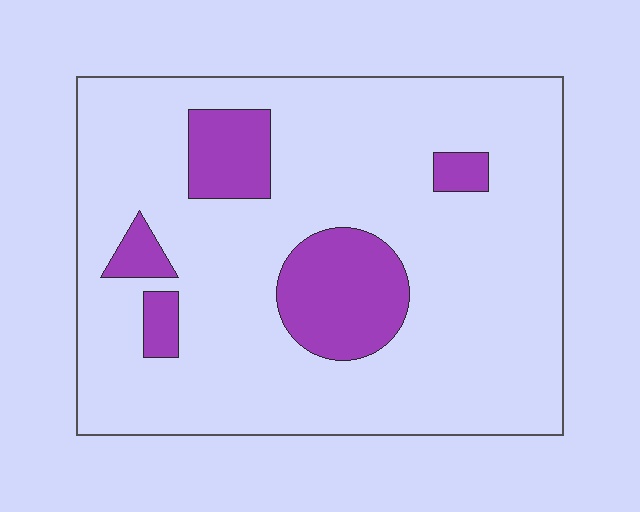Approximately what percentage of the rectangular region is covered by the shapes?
Approximately 15%.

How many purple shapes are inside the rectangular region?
5.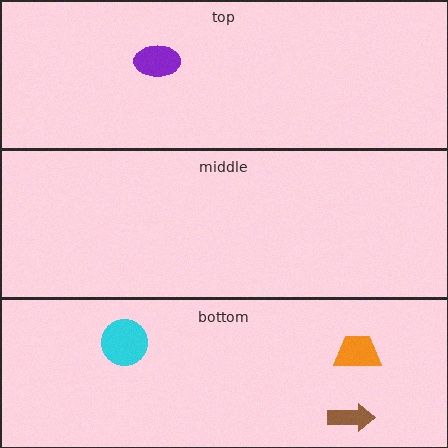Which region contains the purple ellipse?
The top region.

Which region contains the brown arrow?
The bottom region.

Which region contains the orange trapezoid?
The bottom region.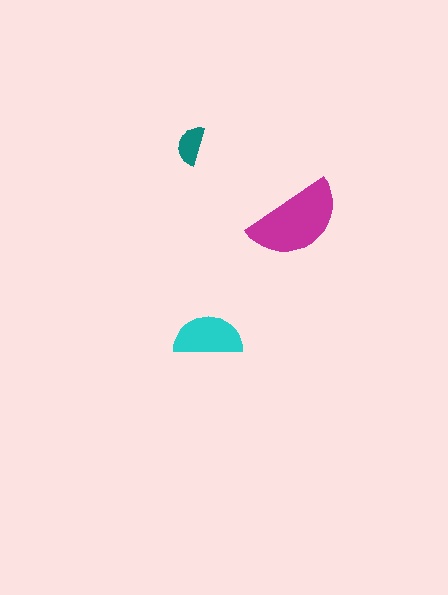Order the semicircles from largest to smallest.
the magenta one, the cyan one, the teal one.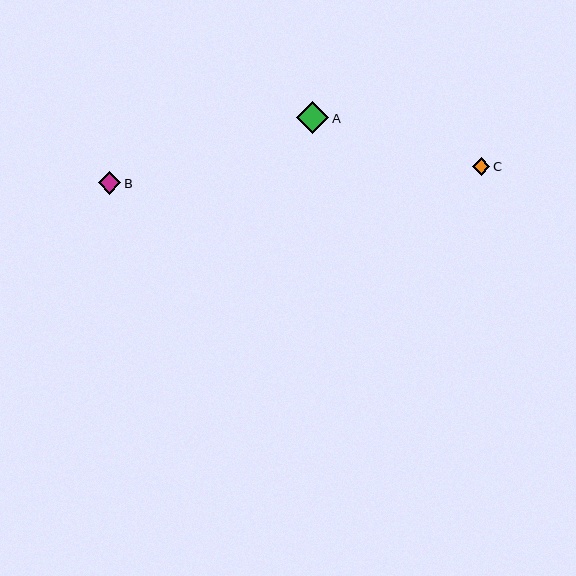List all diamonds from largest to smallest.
From largest to smallest: A, B, C.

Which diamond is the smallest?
Diamond C is the smallest with a size of approximately 17 pixels.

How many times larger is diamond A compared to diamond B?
Diamond A is approximately 1.5 times the size of diamond B.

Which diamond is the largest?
Diamond A is the largest with a size of approximately 33 pixels.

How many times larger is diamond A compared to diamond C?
Diamond A is approximately 1.9 times the size of diamond C.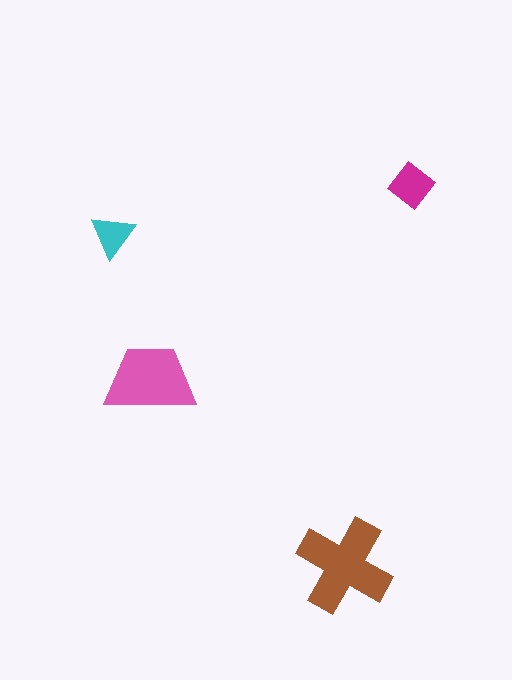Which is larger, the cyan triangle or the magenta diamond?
The magenta diamond.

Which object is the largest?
The brown cross.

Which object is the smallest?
The cyan triangle.